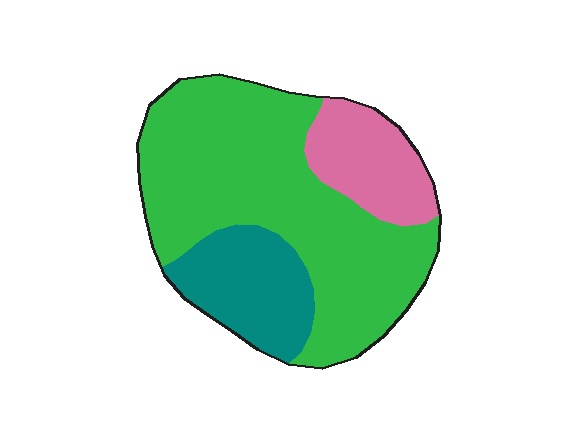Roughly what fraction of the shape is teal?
Teal covers about 20% of the shape.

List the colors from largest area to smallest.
From largest to smallest: green, teal, pink.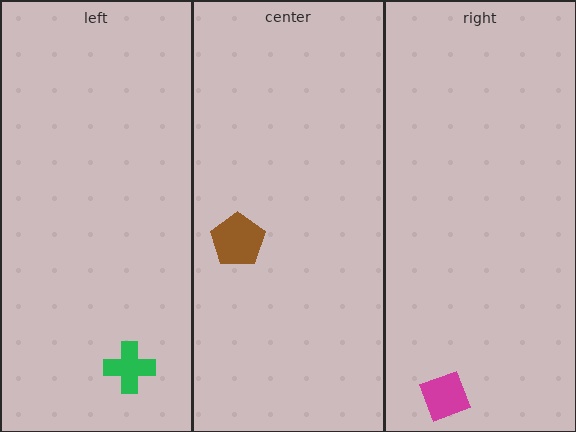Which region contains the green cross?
The left region.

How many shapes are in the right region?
1.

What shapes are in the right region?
The magenta diamond.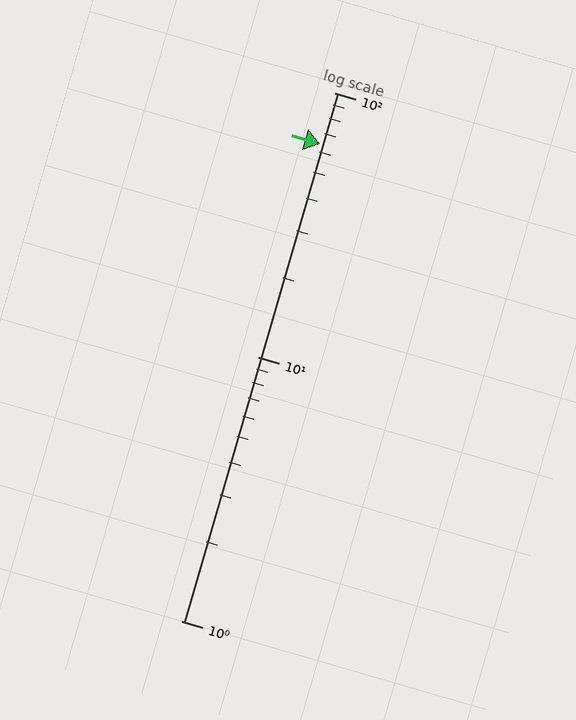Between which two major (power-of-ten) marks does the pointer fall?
The pointer is between 10 and 100.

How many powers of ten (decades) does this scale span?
The scale spans 2 decades, from 1 to 100.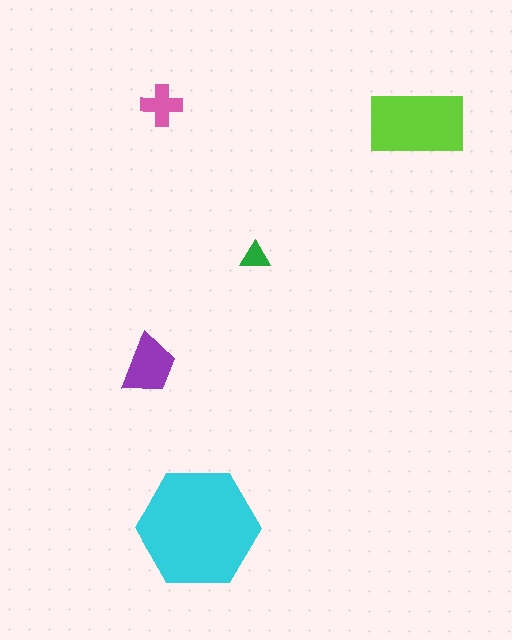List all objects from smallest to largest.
The green triangle, the pink cross, the purple trapezoid, the lime rectangle, the cyan hexagon.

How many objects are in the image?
There are 5 objects in the image.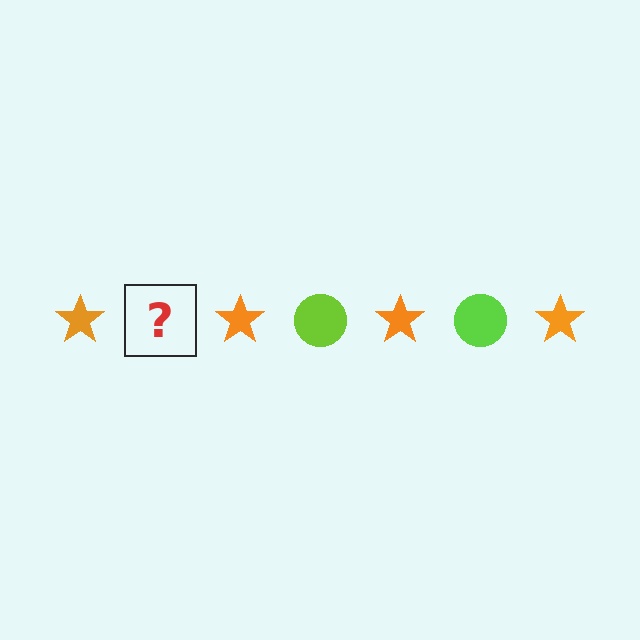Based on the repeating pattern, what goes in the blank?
The blank should be a lime circle.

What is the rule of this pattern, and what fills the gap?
The rule is that the pattern alternates between orange star and lime circle. The gap should be filled with a lime circle.